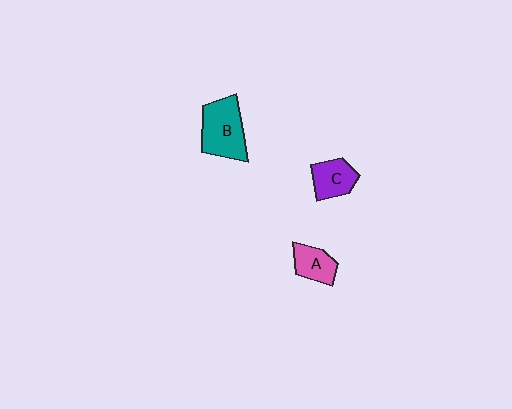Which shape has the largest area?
Shape B (teal).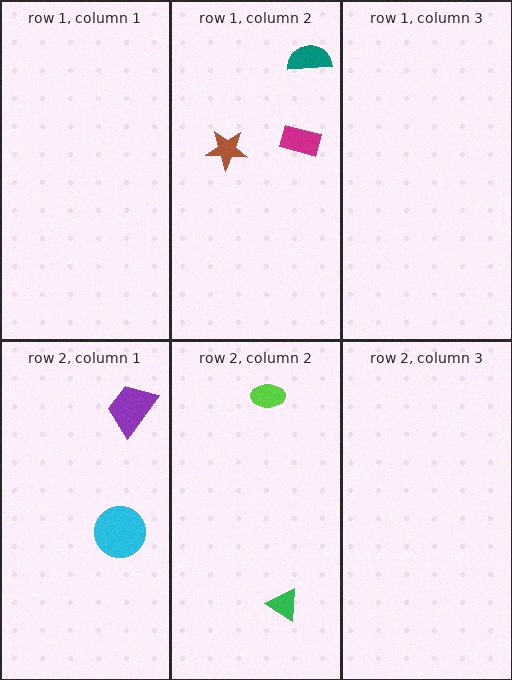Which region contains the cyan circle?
The row 2, column 1 region.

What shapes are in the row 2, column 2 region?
The lime ellipse, the green triangle.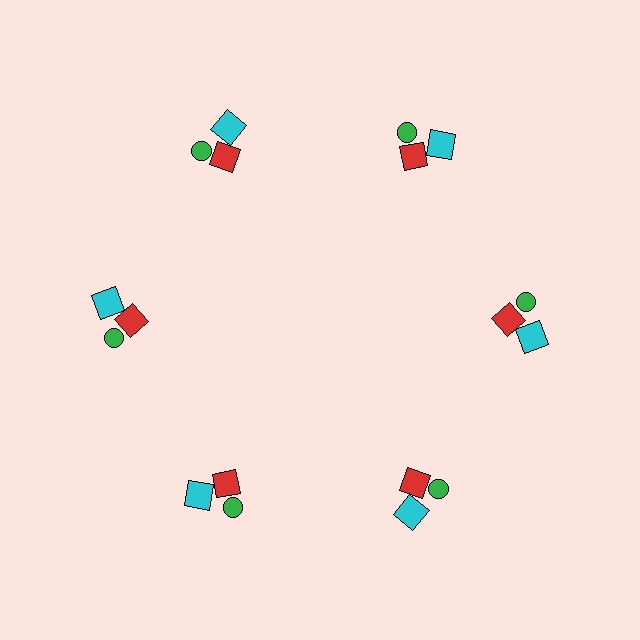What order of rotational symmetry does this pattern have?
This pattern has 6-fold rotational symmetry.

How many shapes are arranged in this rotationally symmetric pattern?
There are 18 shapes, arranged in 6 groups of 3.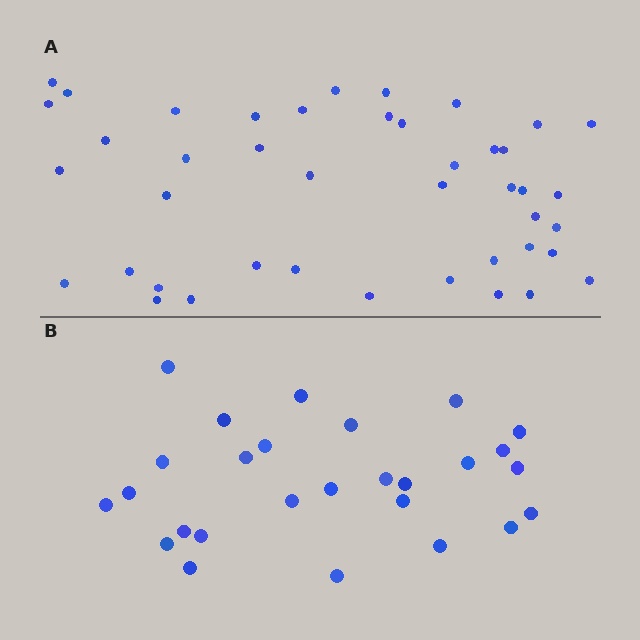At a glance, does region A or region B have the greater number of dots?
Region A (the top region) has more dots.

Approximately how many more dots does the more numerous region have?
Region A has approximately 15 more dots than region B.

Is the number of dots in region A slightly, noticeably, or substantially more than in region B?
Region A has substantially more. The ratio is roughly 1.6 to 1.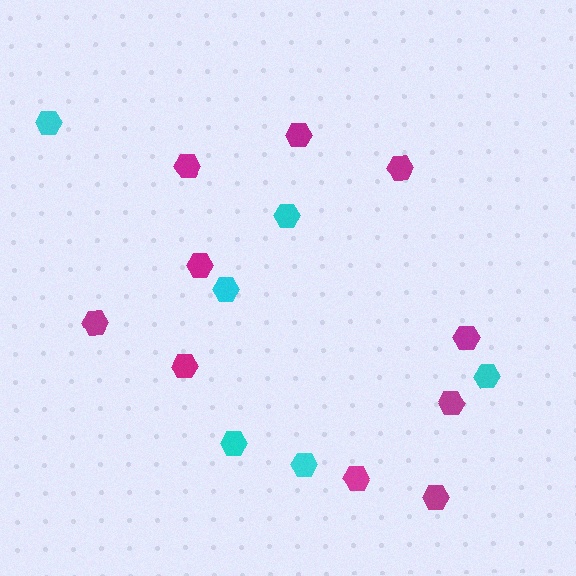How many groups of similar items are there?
There are 2 groups: one group of cyan hexagons (6) and one group of magenta hexagons (10).